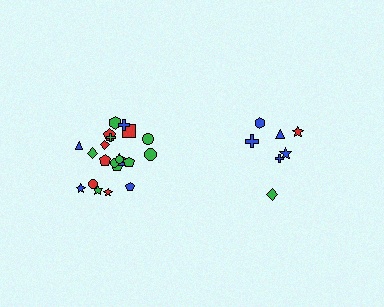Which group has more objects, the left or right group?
The left group.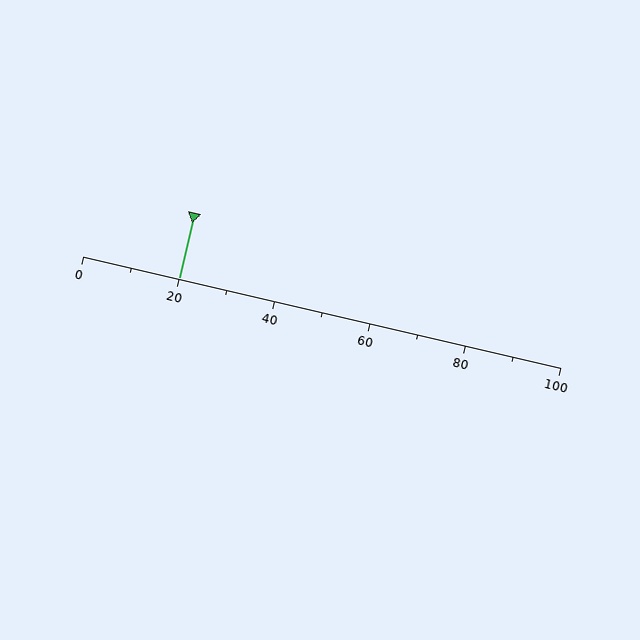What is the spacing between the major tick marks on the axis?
The major ticks are spaced 20 apart.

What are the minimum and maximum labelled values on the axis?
The axis runs from 0 to 100.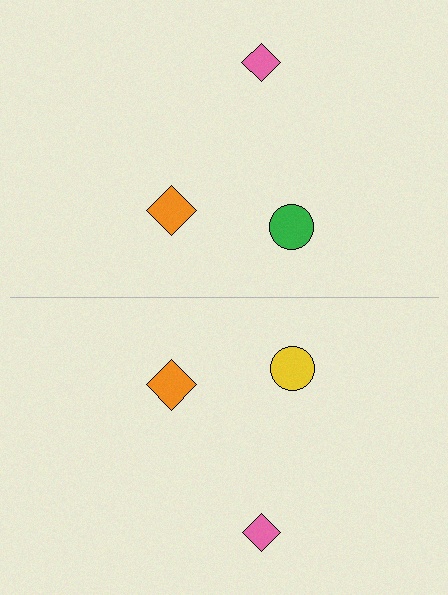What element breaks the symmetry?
The yellow circle on the bottom side breaks the symmetry — its mirror counterpart is green.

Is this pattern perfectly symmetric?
No, the pattern is not perfectly symmetric. The yellow circle on the bottom side breaks the symmetry — its mirror counterpart is green.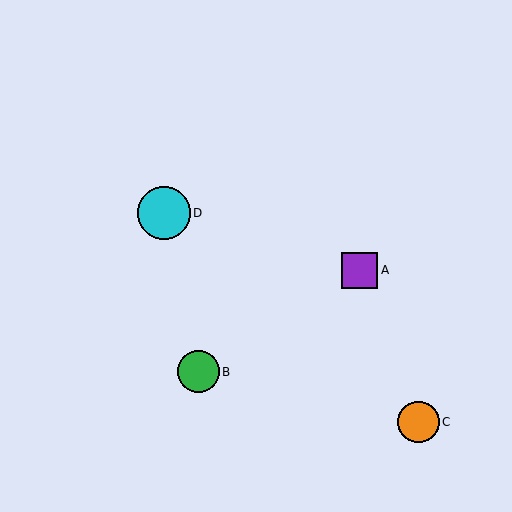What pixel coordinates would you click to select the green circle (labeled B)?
Click at (198, 372) to select the green circle B.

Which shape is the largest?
The cyan circle (labeled D) is the largest.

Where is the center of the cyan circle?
The center of the cyan circle is at (164, 213).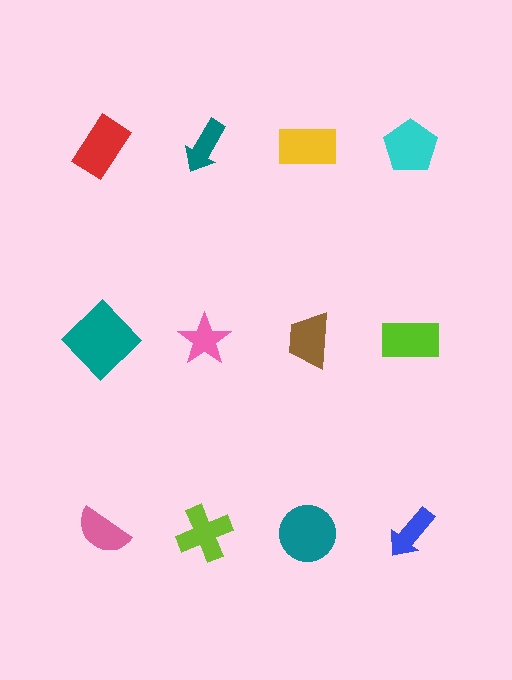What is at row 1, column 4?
A cyan pentagon.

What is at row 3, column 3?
A teal circle.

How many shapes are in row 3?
4 shapes.